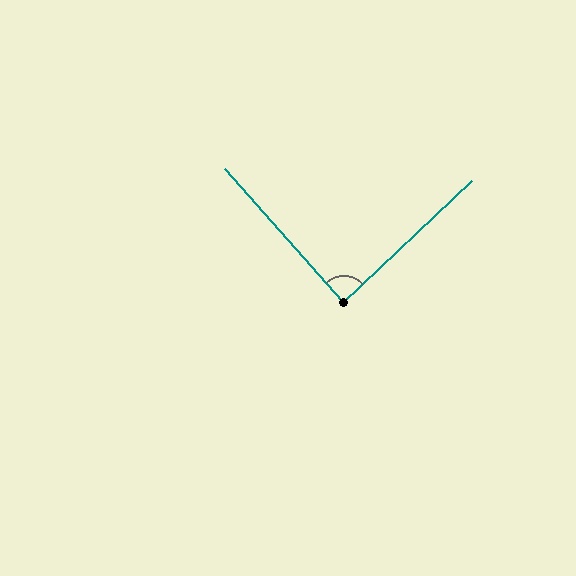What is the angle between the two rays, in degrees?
Approximately 88 degrees.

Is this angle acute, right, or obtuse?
It is approximately a right angle.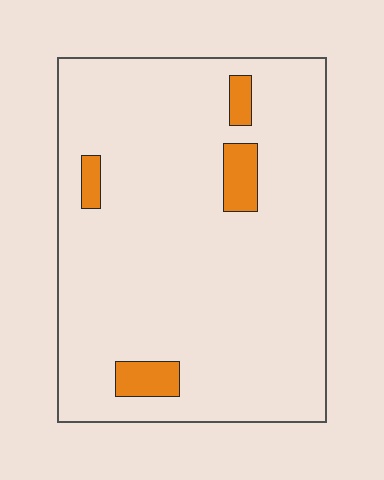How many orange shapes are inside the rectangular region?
4.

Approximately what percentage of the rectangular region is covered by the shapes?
Approximately 5%.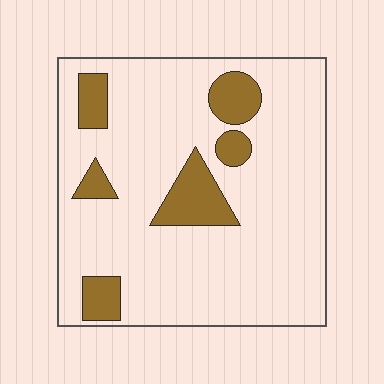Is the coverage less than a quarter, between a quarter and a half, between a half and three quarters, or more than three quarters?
Less than a quarter.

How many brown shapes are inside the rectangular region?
6.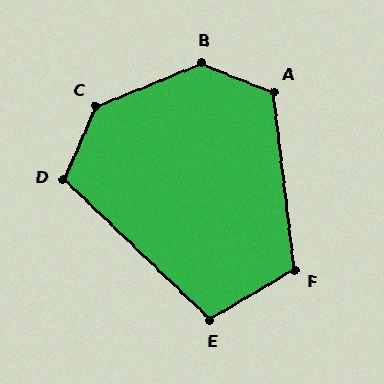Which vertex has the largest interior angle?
B, at approximately 136 degrees.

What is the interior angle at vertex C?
Approximately 136 degrees (obtuse).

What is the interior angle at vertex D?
Approximately 110 degrees (obtuse).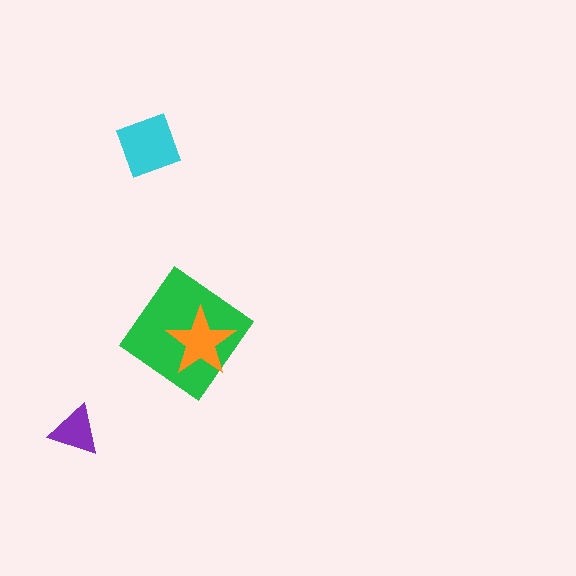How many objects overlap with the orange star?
1 object overlaps with the orange star.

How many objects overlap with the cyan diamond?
0 objects overlap with the cyan diamond.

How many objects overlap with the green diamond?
1 object overlaps with the green diamond.